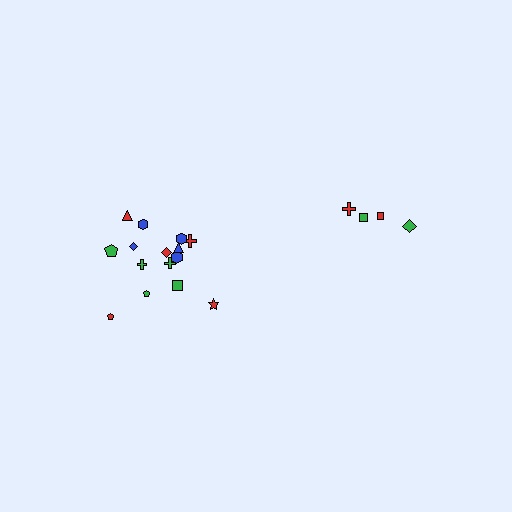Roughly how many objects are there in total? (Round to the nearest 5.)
Roughly 20 objects in total.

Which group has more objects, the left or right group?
The left group.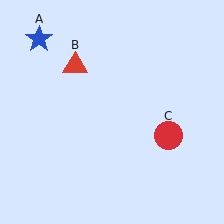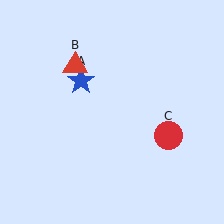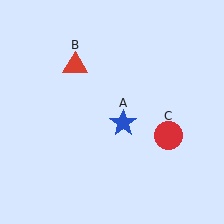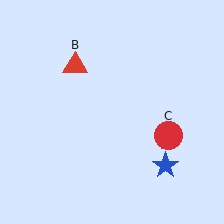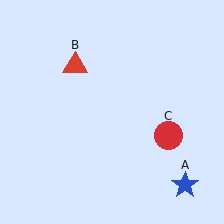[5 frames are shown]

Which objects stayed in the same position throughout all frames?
Red triangle (object B) and red circle (object C) remained stationary.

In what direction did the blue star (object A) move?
The blue star (object A) moved down and to the right.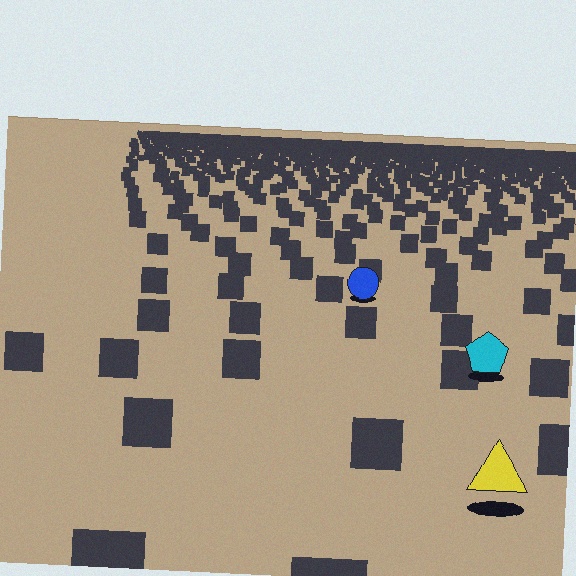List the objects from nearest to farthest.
From nearest to farthest: the yellow triangle, the cyan pentagon, the blue circle.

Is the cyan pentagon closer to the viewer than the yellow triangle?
No. The yellow triangle is closer — you can tell from the texture gradient: the ground texture is coarser near it.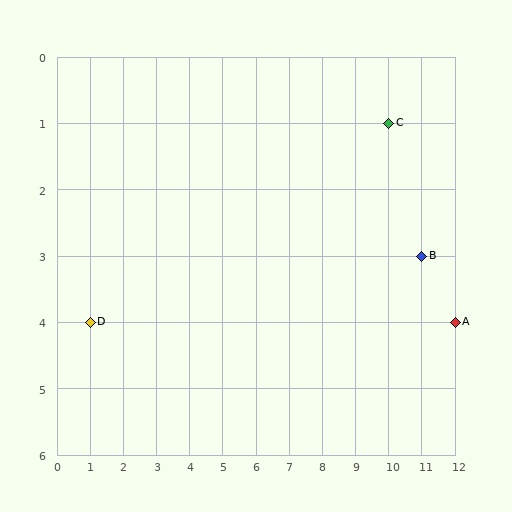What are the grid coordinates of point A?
Point A is at grid coordinates (12, 4).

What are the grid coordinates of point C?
Point C is at grid coordinates (10, 1).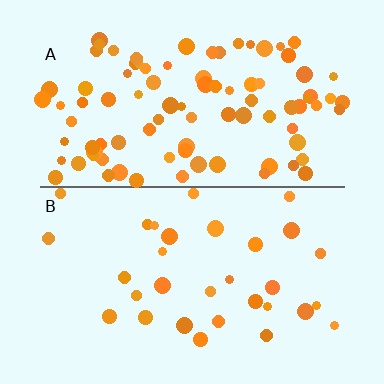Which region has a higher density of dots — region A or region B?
A (the top).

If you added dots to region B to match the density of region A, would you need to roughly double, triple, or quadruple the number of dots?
Approximately triple.